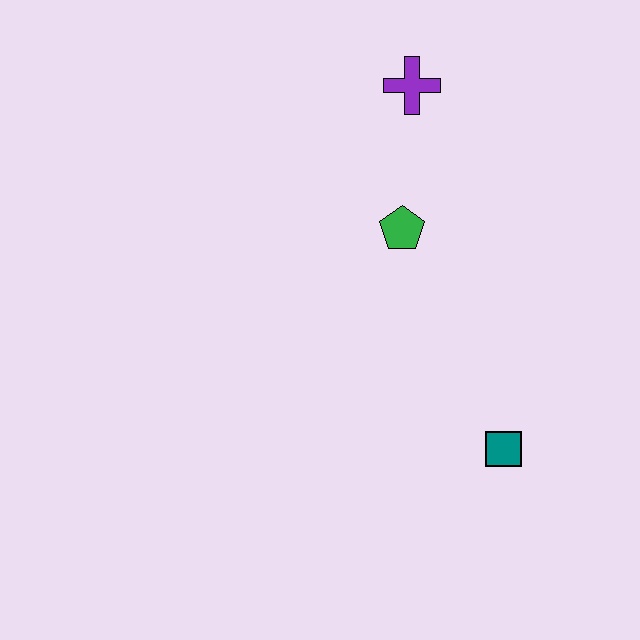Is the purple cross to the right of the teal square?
No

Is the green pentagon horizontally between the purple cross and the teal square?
No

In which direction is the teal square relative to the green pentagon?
The teal square is below the green pentagon.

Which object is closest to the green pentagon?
The purple cross is closest to the green pentagon.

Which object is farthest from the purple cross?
The teal square is farthest from the purple cross.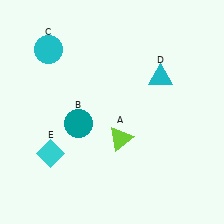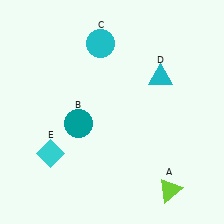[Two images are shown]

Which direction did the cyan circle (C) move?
The cyan circle (C) moved right.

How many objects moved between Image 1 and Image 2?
2 objects moved between the two images.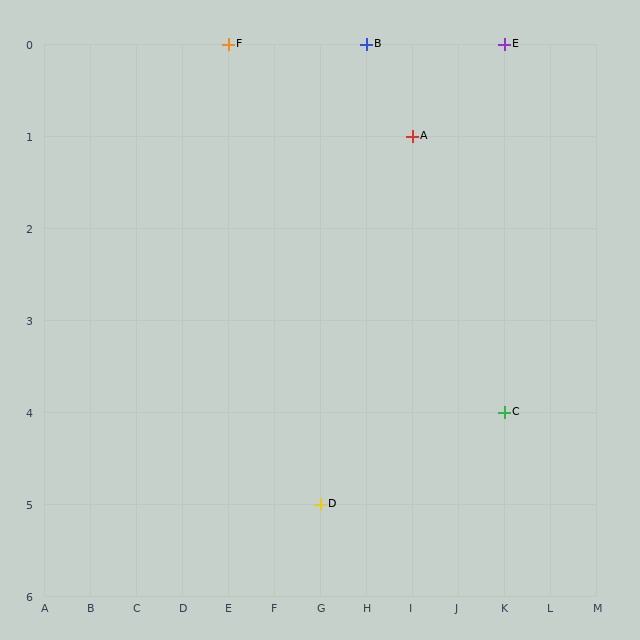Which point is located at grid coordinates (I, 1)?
Point A is at (I, 1).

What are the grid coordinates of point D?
Point D is at grid coordinates (G, 5).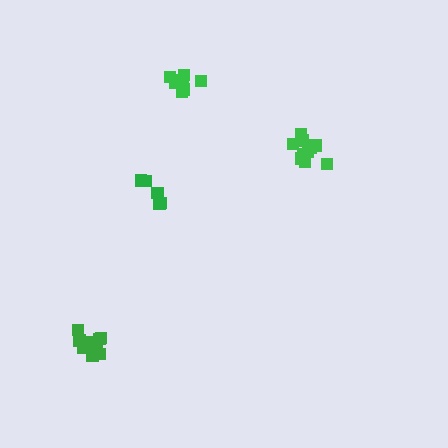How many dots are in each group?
Group 1: 11 dots, Group 2: 11 dots, Group 3: 5 dots, Group 4: 9 dots (36 total).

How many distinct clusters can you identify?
There are 4 distinct clusters.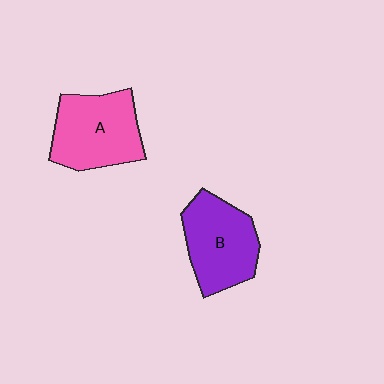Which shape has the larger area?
Shape A (pink).